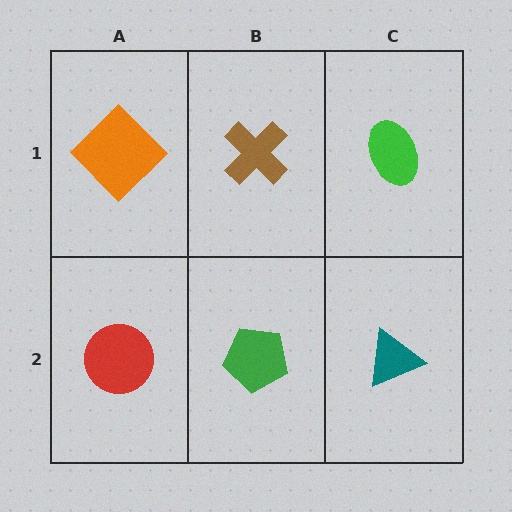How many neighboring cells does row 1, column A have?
2.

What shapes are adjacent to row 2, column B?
A brown cross (row 1, column B), a red circle (row 2, column A), a teal triangle (row 2, column C).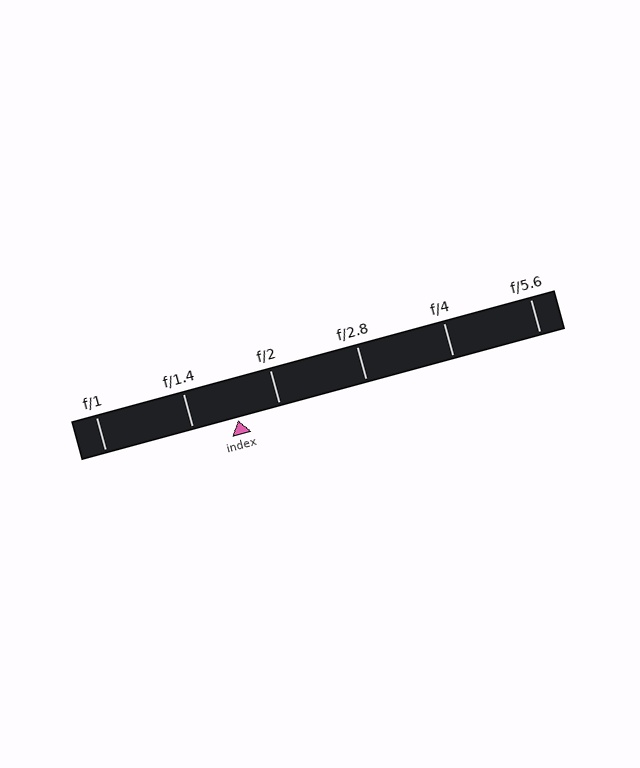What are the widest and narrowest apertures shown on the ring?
The widest aperture shown is f/1 and the narrowest is f/5.6.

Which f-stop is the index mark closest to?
The index mark is closest to f/2.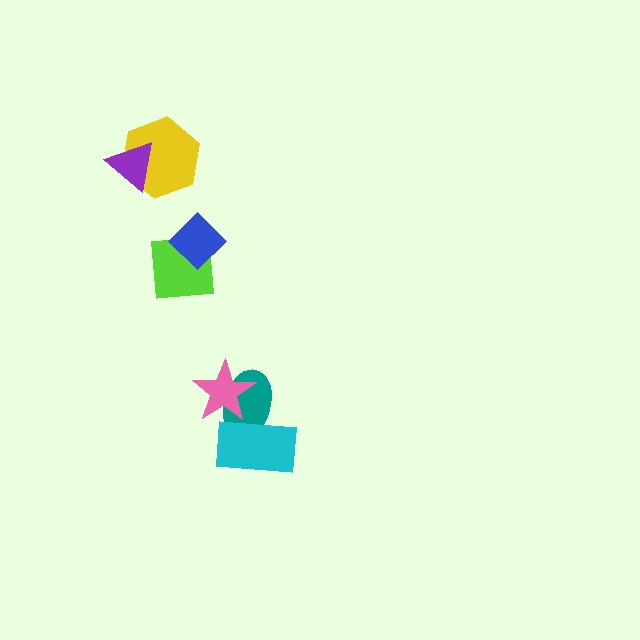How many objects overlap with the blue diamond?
1 object overlaps with the blue diamond.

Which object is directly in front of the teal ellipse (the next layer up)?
The cyan rectangle is directly in front of the teal ellipse.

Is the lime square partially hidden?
Yes, it is partially covered by another shape.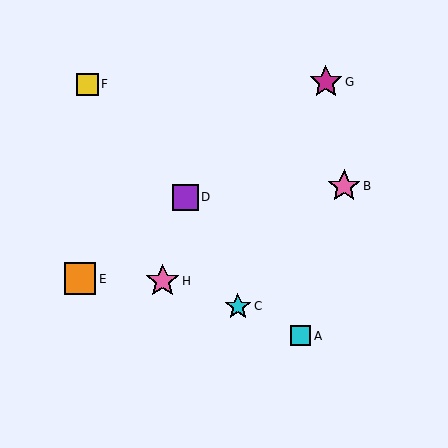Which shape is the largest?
The pink star (labeled H) is the largest.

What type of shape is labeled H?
Shape H is a pink star.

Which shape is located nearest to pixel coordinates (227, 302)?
The cyan star (labeled C) at (238, 306) is nearest to that location.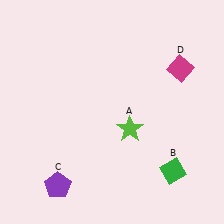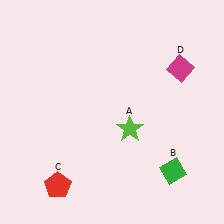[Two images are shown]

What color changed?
The pentagon (C) changed from purple in Image 1 to red in Image 2.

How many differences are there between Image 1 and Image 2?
There is 1 difference between the two images.